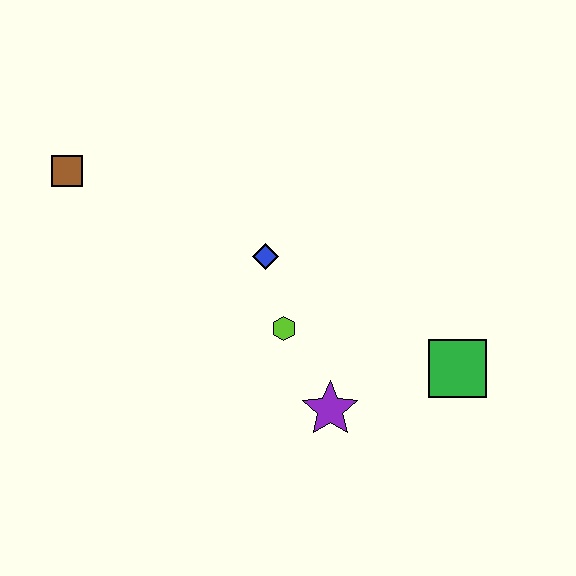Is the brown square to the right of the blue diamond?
No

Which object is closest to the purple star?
The lime hexagon is closest to the purple star.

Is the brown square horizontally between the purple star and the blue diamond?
No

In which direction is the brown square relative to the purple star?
The brown square is to the left of the purple star.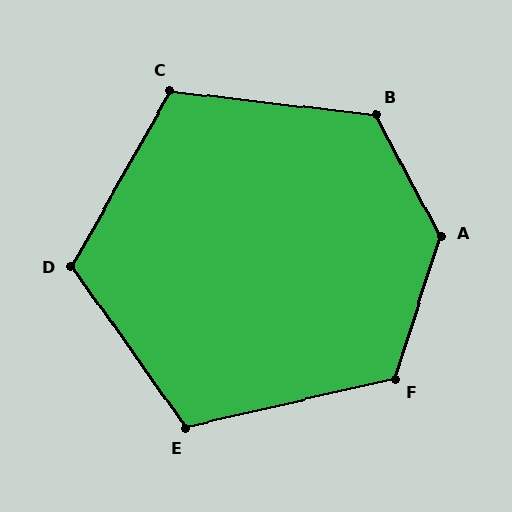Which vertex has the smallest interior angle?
E, at approximately 112 degrees.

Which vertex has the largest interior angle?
A, at approximately 135 degrees.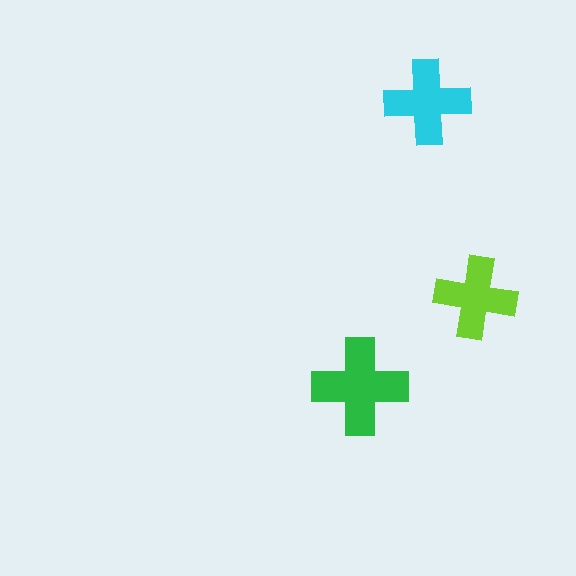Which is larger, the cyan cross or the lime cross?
The cyan one.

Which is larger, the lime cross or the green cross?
The green one.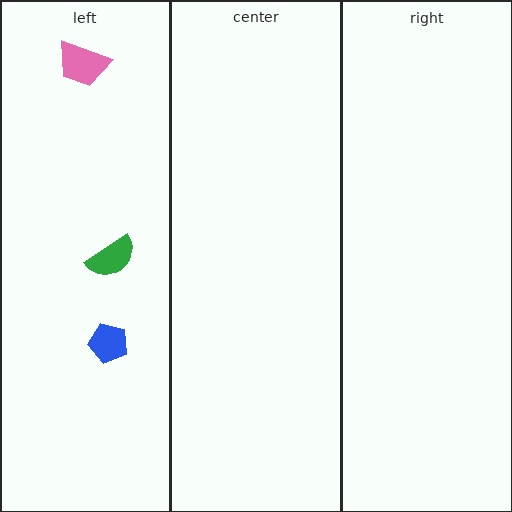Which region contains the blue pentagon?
The left region.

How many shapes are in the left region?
3.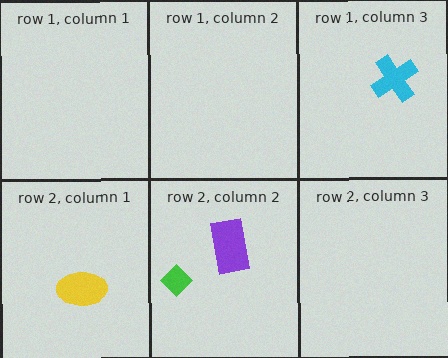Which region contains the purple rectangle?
The row 2, column 2 region.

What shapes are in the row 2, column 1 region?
The yellow ellipse.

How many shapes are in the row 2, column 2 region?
2.